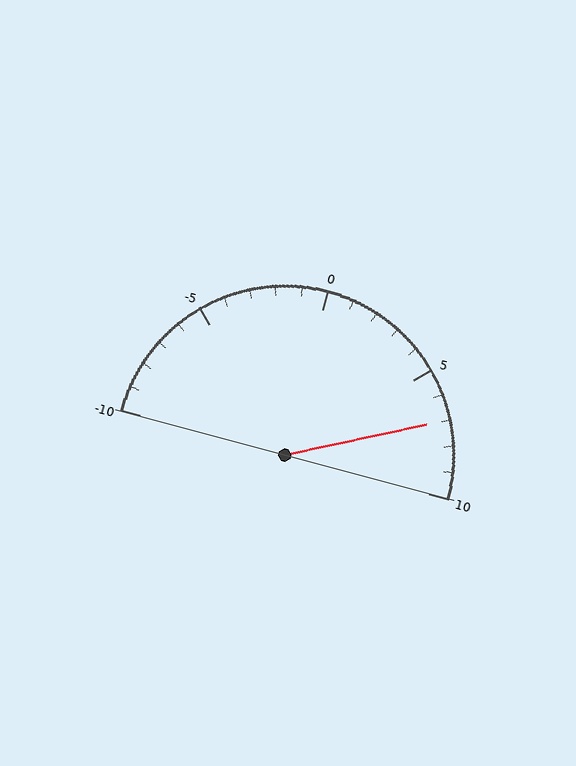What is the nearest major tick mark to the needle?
The nearest major tick mark is 5.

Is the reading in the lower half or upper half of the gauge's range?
The reading is in the upper half of the range (-10 to 10).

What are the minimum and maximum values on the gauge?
The gauge ranges from -10 to 10.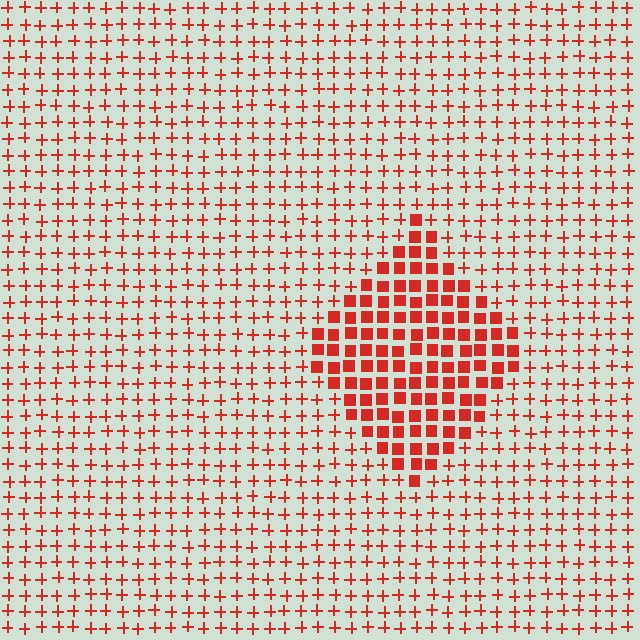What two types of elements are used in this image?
The image uses squares inside the diamond region and plus signs outside it.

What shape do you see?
I see a diamond.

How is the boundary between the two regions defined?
The boundary is defined by a change in element shape: squares inside vs. plus signs outside. All elements share the same color and spacing.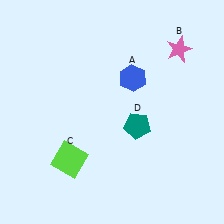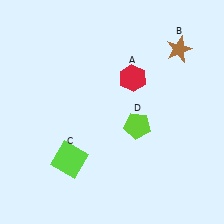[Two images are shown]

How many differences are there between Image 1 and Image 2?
There are 3 differences between the two images.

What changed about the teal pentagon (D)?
In Image 1, D is teal. In Image 2, it changed to lime.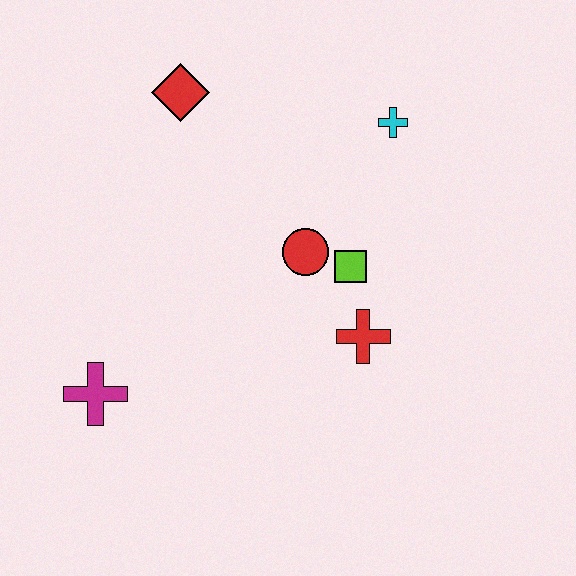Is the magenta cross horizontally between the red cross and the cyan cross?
No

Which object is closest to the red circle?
The lime square is closest to the red circle.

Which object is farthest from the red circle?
The magenta cross is farthest from the red circle.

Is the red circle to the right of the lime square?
No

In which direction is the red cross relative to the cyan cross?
The red cross is below the cyan cross.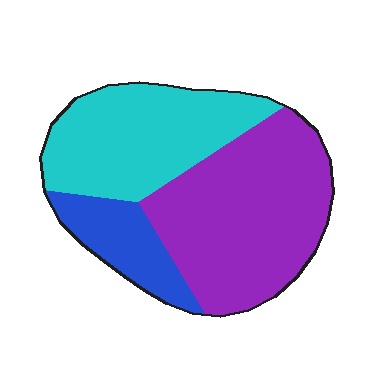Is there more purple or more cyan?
Purple.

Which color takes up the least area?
Blue, at roughly 15%.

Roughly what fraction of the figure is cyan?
Cyan takes up between a third and a half of the figure.